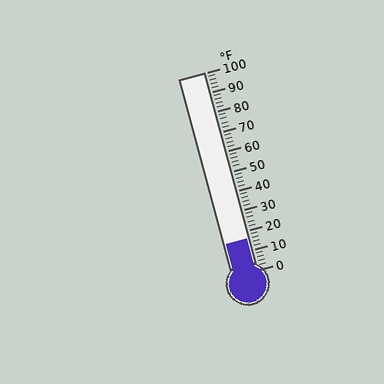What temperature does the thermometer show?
The thermometer shows approximately 16°F.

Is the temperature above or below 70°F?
The temperature is below 70°F.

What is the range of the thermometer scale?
The thermometer scale ranges from 0°F to 100°F.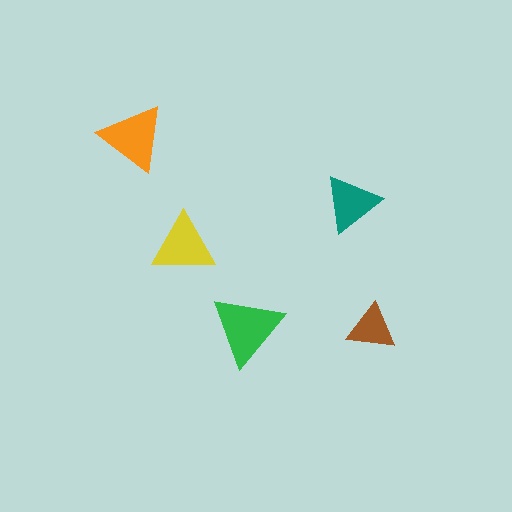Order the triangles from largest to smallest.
the green one, the orange one, the yellow one, the teal one, the brown one.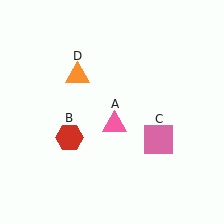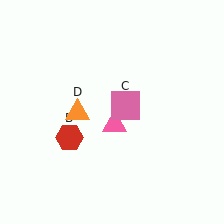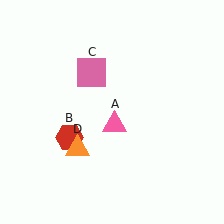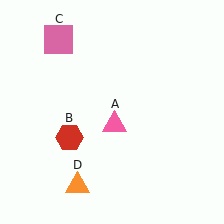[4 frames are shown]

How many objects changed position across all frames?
2 objects changed position: pink square (object C), orange triangle (object D).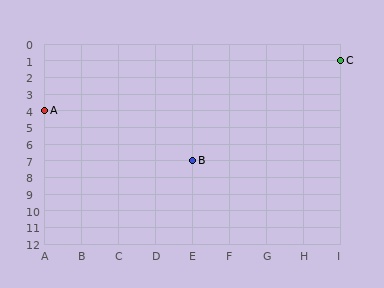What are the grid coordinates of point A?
Point A is at grid coordinates (A, 4).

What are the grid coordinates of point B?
Point B is at grid coordinates (E, 7).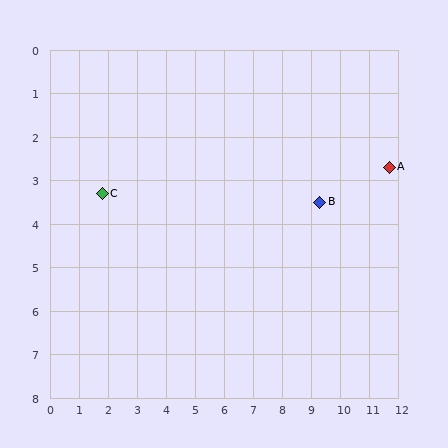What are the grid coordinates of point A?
Point A is at approximately (11.7, 2.7).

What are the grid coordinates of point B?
Point B is at approximately (9.3, 3.5).